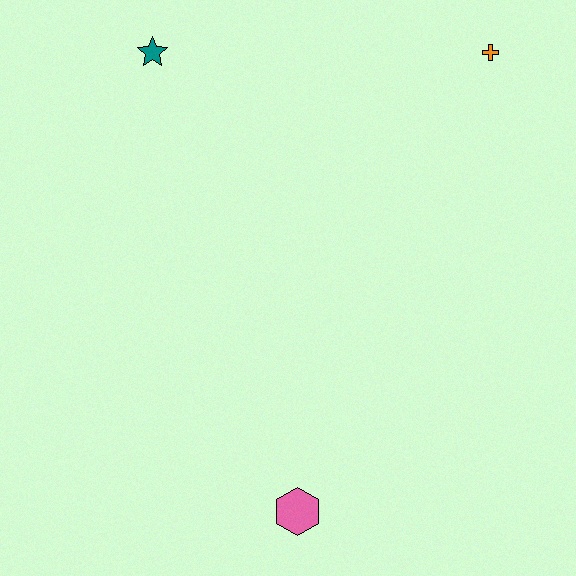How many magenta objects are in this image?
There are no magenta objects.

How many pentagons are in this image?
There are no pentagons.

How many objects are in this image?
There are 3 objects.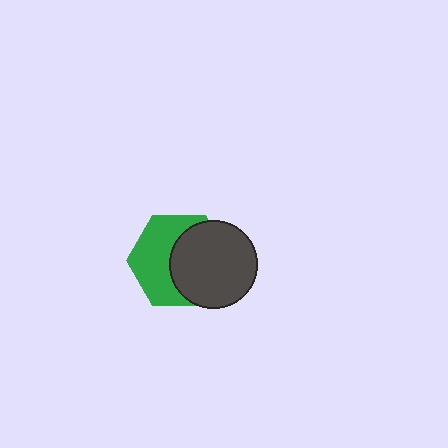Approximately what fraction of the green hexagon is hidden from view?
Roughly 50% of the green hexagon is hidden behind the dark gray circle.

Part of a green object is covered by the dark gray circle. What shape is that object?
It is a hexagon.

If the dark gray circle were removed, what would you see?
You would see the complete green hexagon.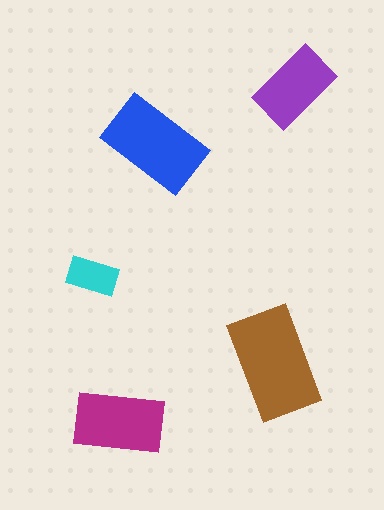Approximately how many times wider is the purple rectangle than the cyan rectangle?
About 1.5 times wider.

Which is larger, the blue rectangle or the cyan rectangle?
The blue one.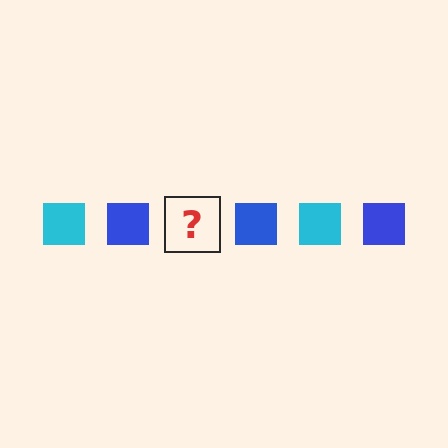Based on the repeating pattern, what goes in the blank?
The blank should be a cyan square.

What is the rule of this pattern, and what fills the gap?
The rule is that the pattern cycles through cyan, blue squares. The gap should be filled with a cyan square.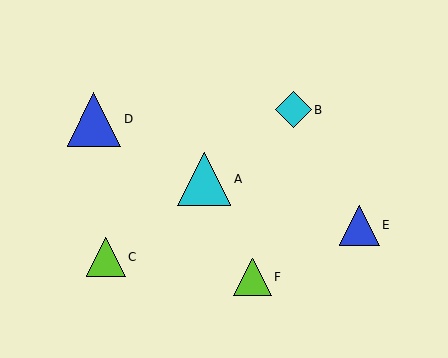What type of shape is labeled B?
Shape B is a cyan diamond.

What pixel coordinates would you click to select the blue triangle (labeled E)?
Click at (359, 225) to select the blue triangle E.